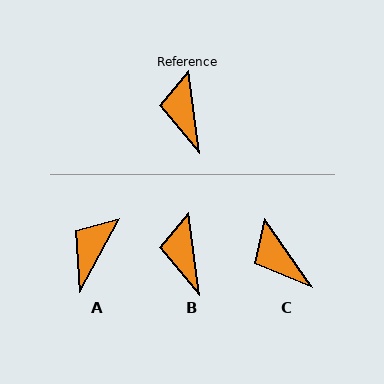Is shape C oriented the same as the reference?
No, it is off by about 28 degrees.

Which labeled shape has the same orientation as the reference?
B.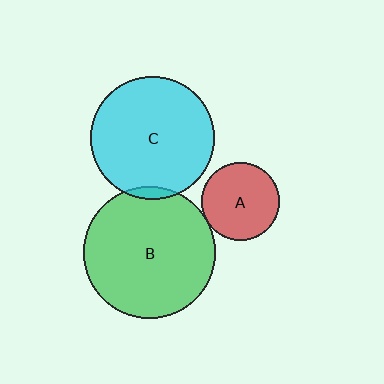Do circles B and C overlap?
Yes.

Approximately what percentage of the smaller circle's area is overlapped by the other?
Approximately 5%.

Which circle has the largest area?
Circle B (green).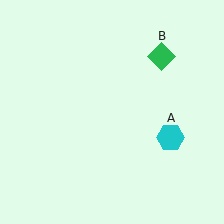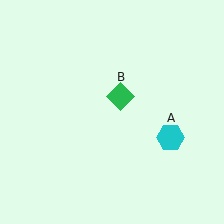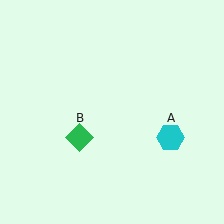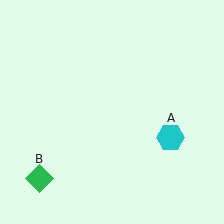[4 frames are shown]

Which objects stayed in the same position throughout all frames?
Cyan hexagon (object A) remained stationary.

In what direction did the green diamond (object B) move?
The green diamond (object B) moved down and to the left.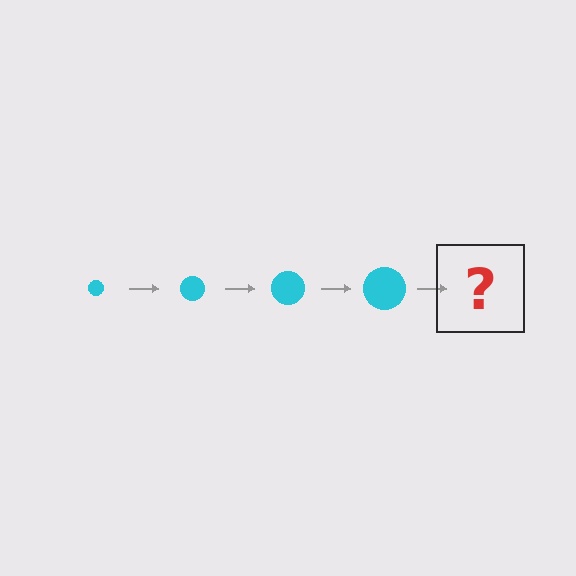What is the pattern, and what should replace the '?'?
The pattern is that the circle gets progressively larger each step. The '?' should be a cyan circle, larger than the previous one.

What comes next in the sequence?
The next element should be a cyan circle, larger than the previous one.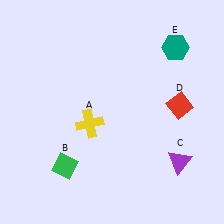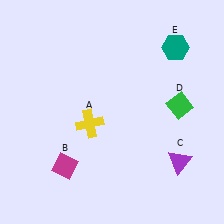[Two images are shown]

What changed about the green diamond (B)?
In Image 1, B is green. In Image 2, it changed to magenta.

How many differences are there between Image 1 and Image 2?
There are 2 differences between the two images.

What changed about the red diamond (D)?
In Image 1, D is red. In Image 2, it changed to green.